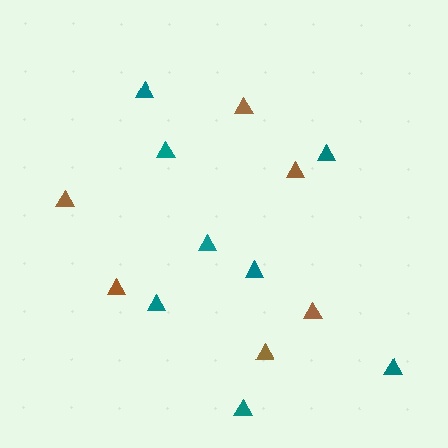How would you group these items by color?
There are 2 groups: one group of teal triangles (8) and one group of brown triangles (6).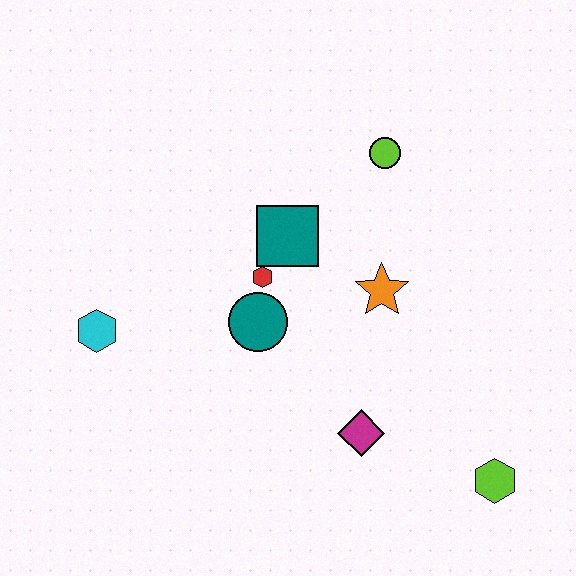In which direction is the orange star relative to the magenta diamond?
The orange star is above the magenta diamond.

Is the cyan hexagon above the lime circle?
No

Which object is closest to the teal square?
The red hexagon is closest to the teal square.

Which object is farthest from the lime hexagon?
The cyan hexagon is farthest from the lime hexagon.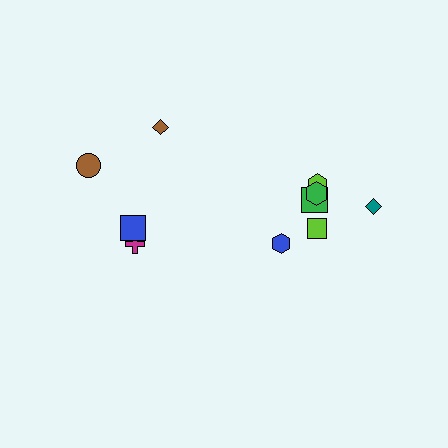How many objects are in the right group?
There are 6 objects.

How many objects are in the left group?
There are 4 objects.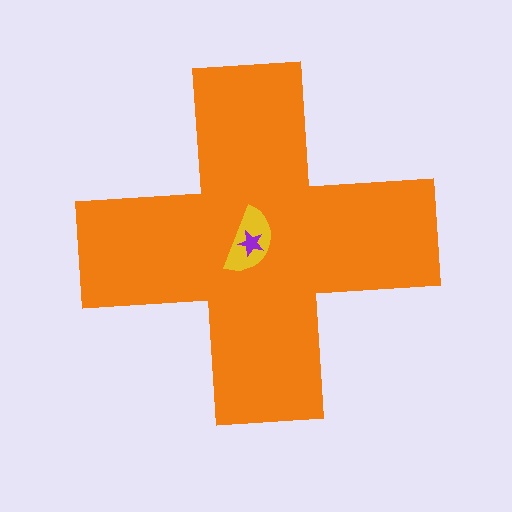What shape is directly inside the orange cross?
The yellow semicircle.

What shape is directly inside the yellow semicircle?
The purple star.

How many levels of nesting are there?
3.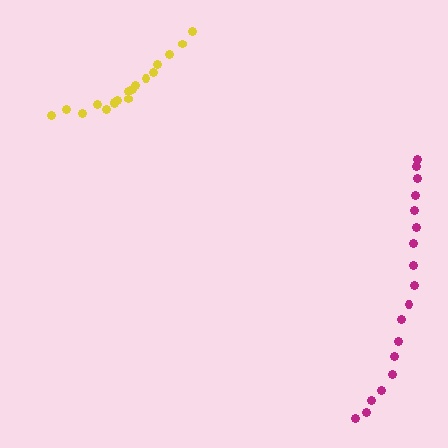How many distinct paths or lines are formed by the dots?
There are 2 distinct paths.